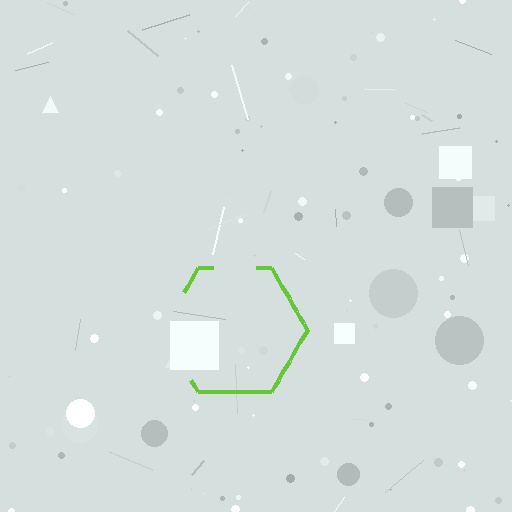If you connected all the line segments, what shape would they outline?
They would outline a hexagon.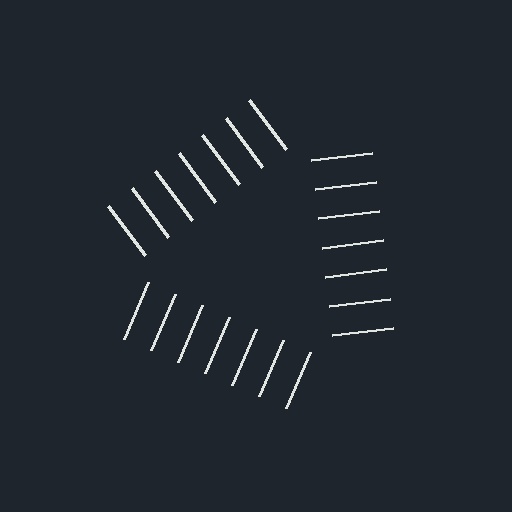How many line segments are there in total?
21 — 7 along each of the 3 edges.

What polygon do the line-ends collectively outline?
An illusory triangle — the line segments terminate on its edges but no continuous stroke is drawn.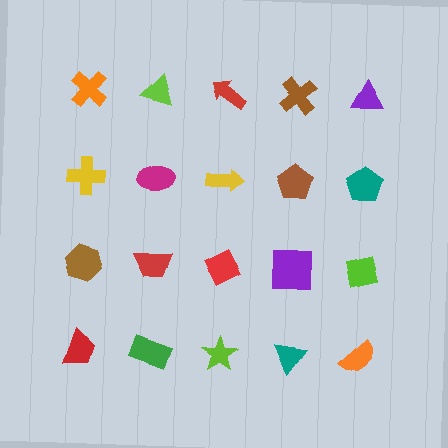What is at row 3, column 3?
A red diamond.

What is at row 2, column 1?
A yellow cross.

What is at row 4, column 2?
A green rectangle.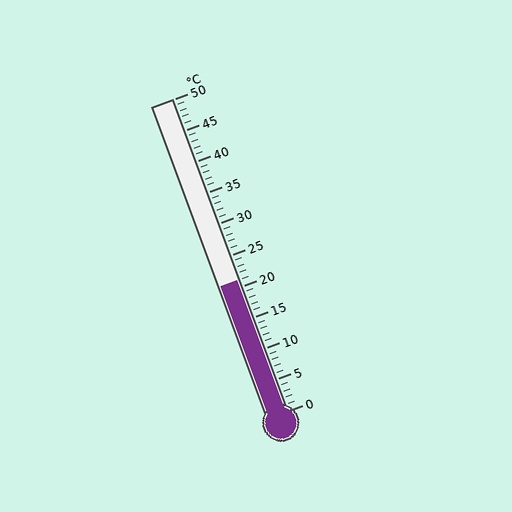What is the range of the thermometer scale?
The thermometer scale ranges from 0°C to 50°C.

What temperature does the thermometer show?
The thermometer shows approximately 21°C.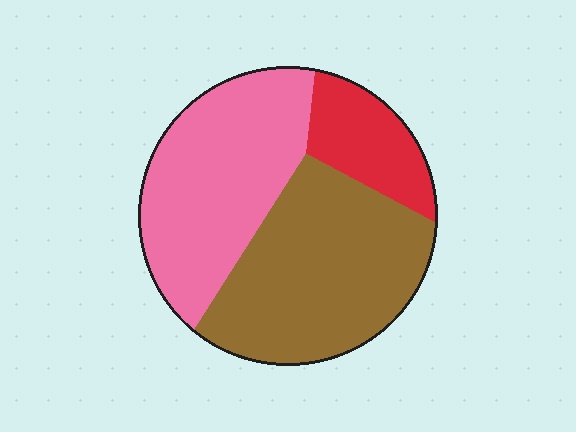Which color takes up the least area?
Red, at roughly 15%.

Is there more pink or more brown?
Brown.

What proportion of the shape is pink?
Pink takes up about two fifths (2/5) of the shape.